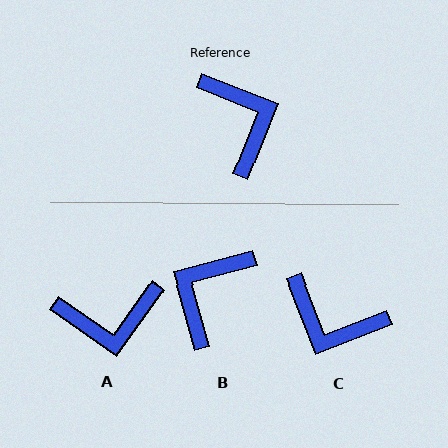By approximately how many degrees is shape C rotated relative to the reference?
Approximately 137 degrees clockwise.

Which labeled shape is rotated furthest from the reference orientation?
C, about 137 degrees away.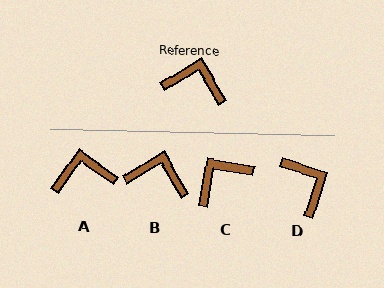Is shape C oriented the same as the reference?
No, it is off by about 50 degrees.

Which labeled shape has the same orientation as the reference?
B.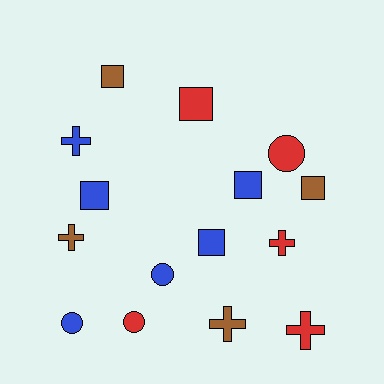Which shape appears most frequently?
Square, with 6 objects.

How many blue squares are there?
There are 3 blue squares.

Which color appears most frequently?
Blue, with 6 objects.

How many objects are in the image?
There are 15 objects.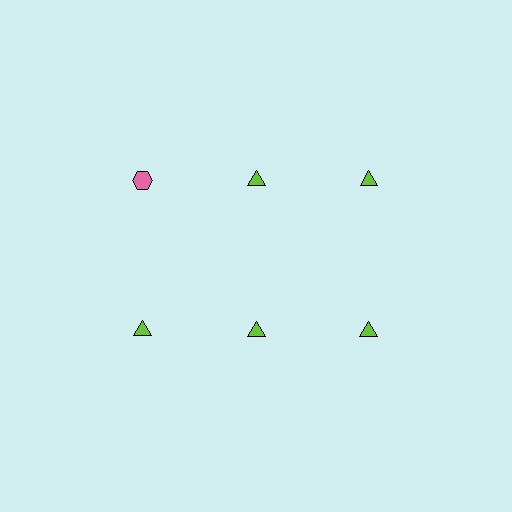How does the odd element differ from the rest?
It differs in both color (pink instead of lime) and shape (hexagon instead of triangle).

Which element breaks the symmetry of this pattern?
The pink hexagon in the top row, leftmost column breaks the symmetry. All other shapes are lime triangles.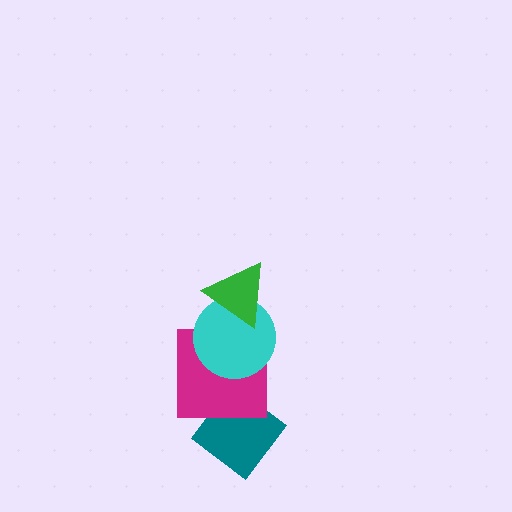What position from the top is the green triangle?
The green triangle is 1st from the top.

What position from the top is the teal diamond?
The teal diamond is 4th from the top.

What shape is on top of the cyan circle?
The green triangle is on top of the cyan circle.